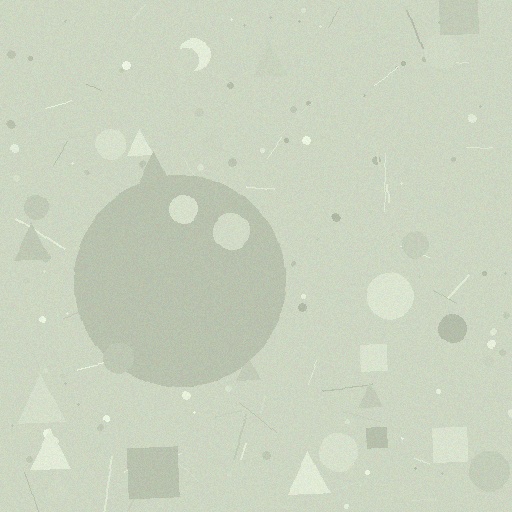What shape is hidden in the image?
A circle is hidden in the image.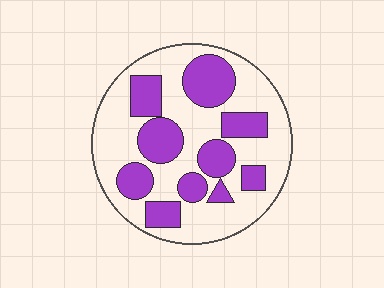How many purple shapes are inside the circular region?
10.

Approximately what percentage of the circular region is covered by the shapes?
Approximately 35%.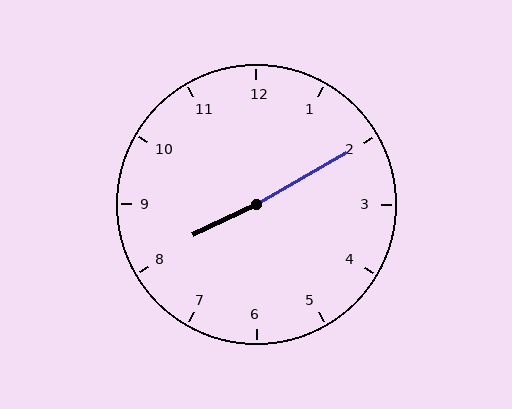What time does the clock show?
8:10.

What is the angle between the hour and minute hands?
Approximately 175 degrees.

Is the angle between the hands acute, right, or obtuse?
It is obtuse.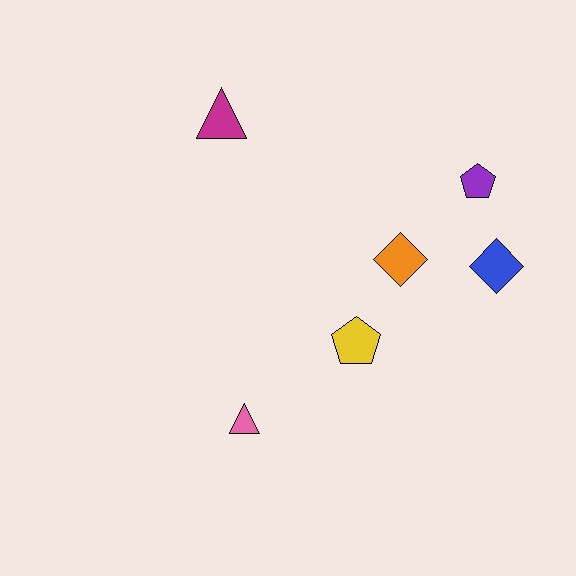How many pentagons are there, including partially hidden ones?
There are 2 pentagons.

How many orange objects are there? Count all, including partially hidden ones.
There is 1 orange object.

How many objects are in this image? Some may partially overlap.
There are 6 objects.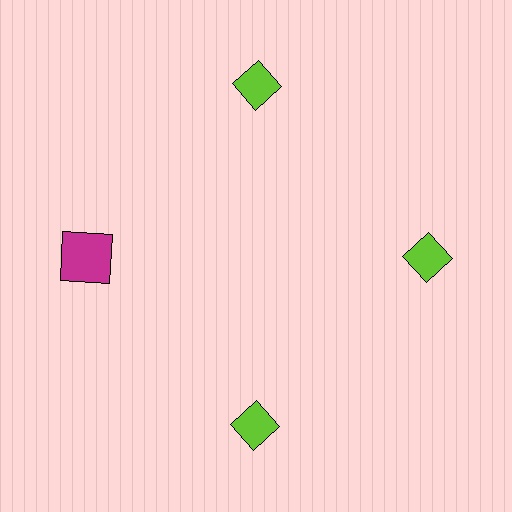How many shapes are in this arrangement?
There are 4 shapes arranged in a ring pattern.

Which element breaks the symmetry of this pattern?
The magenta square at roughly the 9 o'clock position breaks the symmetry. All other shapes are lime diamonds.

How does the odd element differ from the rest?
It differs in both color (magenta instead of lime) and shape (square instead of diamond).